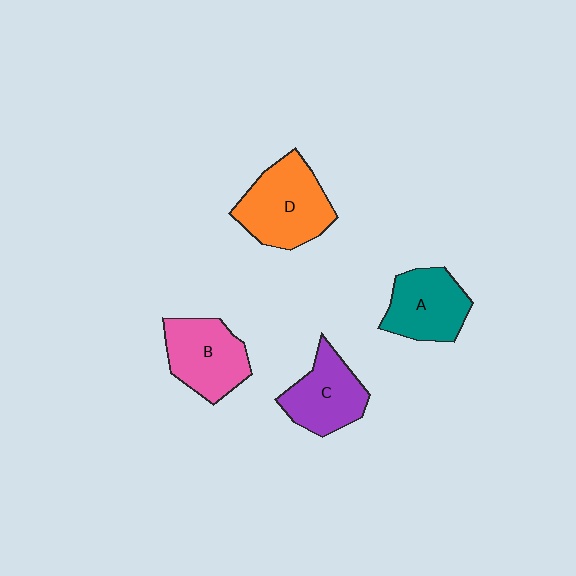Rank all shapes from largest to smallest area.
From largest to smallest: D (orange), B (pink), A (teal), C (purple).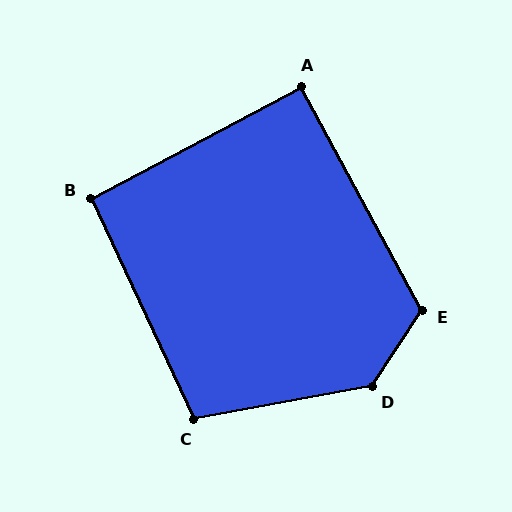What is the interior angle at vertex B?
Approximately 93 degrees (approximately right).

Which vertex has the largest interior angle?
D, at approximately 134 degrees.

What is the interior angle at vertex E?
Approximately 118 degrees (obtuse).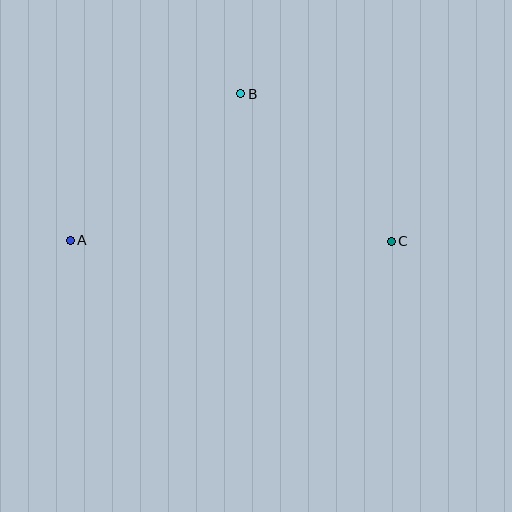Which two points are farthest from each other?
Points A and C are farthest from each other.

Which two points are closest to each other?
Points B and C are closest to each other.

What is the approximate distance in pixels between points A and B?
The distance between A and B is approximately 224 pixels.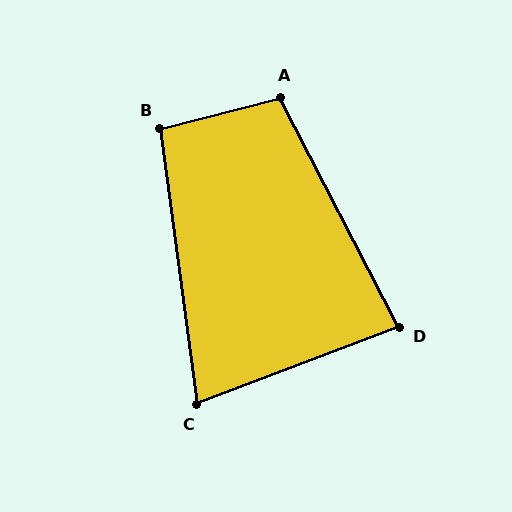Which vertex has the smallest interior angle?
C, at approximately 77 degrees.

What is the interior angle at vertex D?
Approximately 84 degrees (acute).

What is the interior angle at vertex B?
Approximately 96 degrees (obtuse).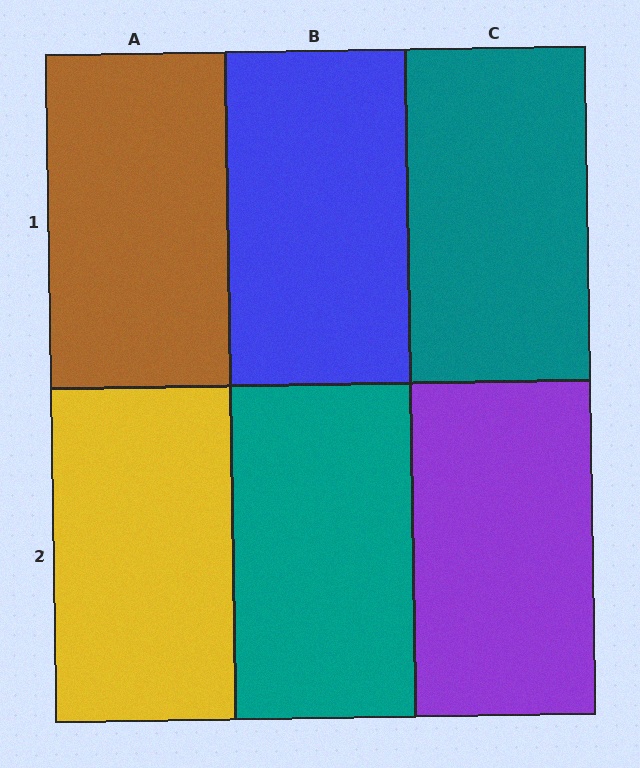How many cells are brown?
1 cell is brown.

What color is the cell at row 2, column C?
Purple.